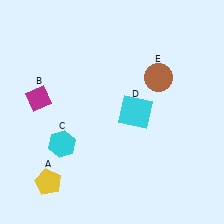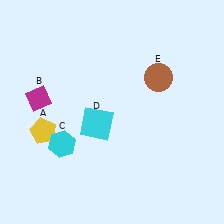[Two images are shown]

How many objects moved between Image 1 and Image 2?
2 objects moved between the two images.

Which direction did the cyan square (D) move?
The cyan square (D) moved left.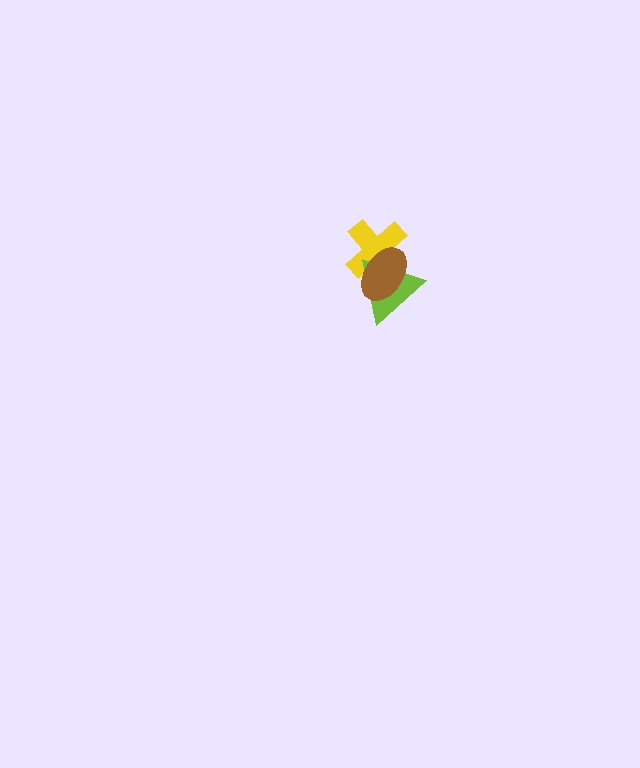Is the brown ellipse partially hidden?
No, no other shape covers it.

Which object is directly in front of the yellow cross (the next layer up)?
The lime triangle is directly in front of the yellow cross.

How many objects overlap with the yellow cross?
2 objects overlap with the yellow cross.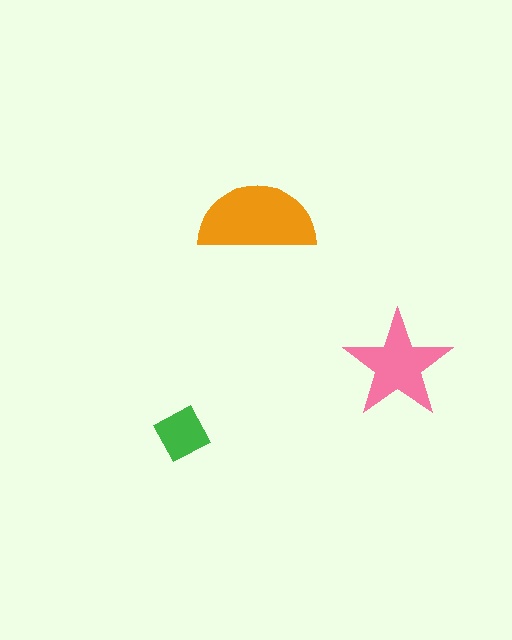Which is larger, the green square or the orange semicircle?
The orange semicircle.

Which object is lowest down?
The green square is bottommost.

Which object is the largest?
The orange semicircle.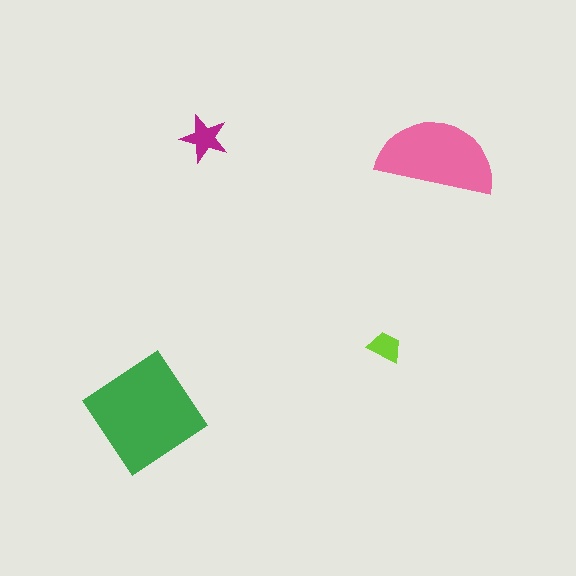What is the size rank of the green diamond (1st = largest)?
1st.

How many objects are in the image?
There are 4 objects in the image.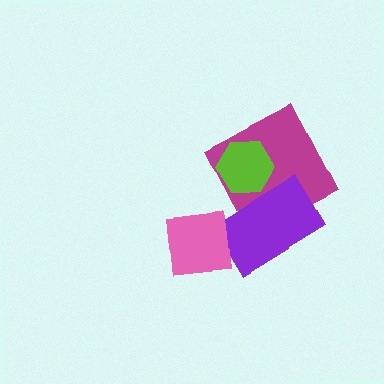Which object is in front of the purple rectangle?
The lime hexagon is in front of the purple rectangle.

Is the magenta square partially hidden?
Yes, it is partially covered by another shape.